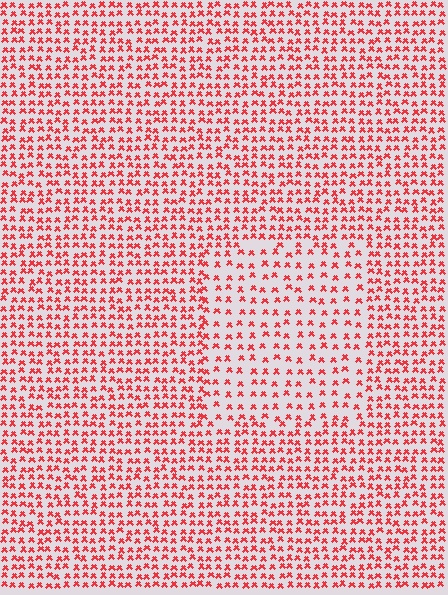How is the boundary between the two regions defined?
The boundary is defined by a change in element density (approximately 1.7x ratio). All elements are the same color, size, and shape.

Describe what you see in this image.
The image contains small red elements arranged at two different densities. A rectangle-shaped region is visible where the elements are less densely packed than the surrounding area.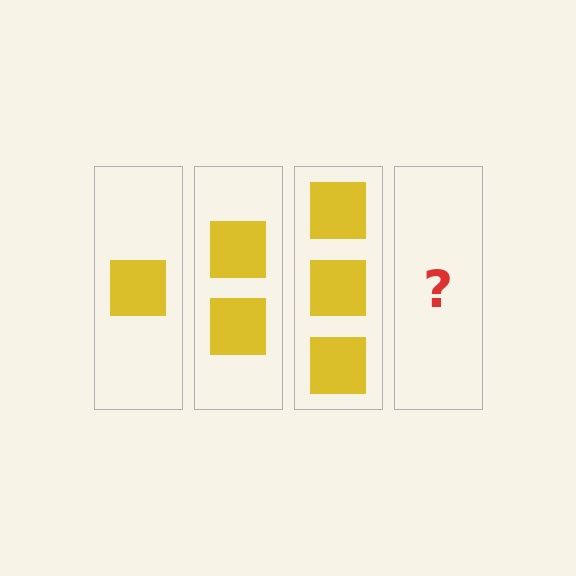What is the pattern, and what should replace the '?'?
The pattern is that each step adds one more square. The '?' should be 4 squares.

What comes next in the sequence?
The next element should be 4 squares.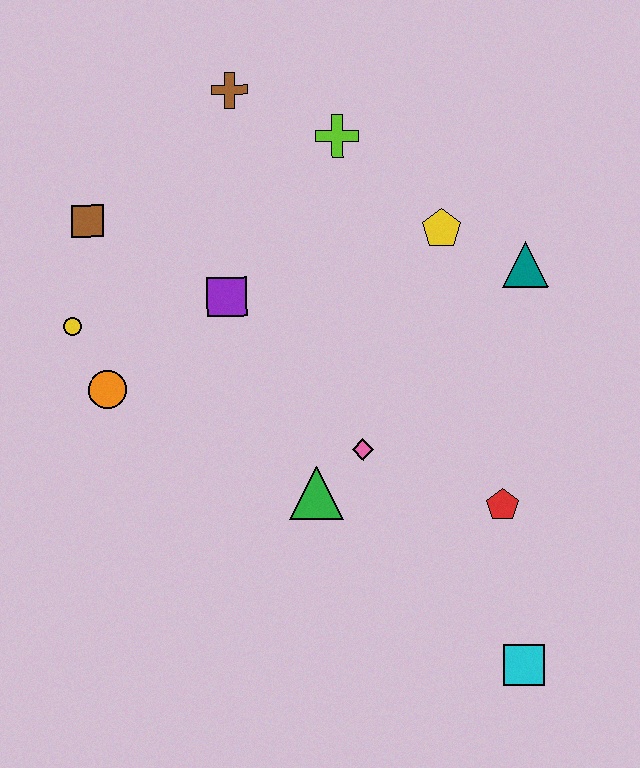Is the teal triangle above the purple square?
Yes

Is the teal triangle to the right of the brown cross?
Yes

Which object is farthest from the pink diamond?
The brown cross is farthest from the pink diamond.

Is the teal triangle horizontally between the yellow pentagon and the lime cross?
No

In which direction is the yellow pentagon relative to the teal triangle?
The yellow pentagon is to the left of the teal triangle.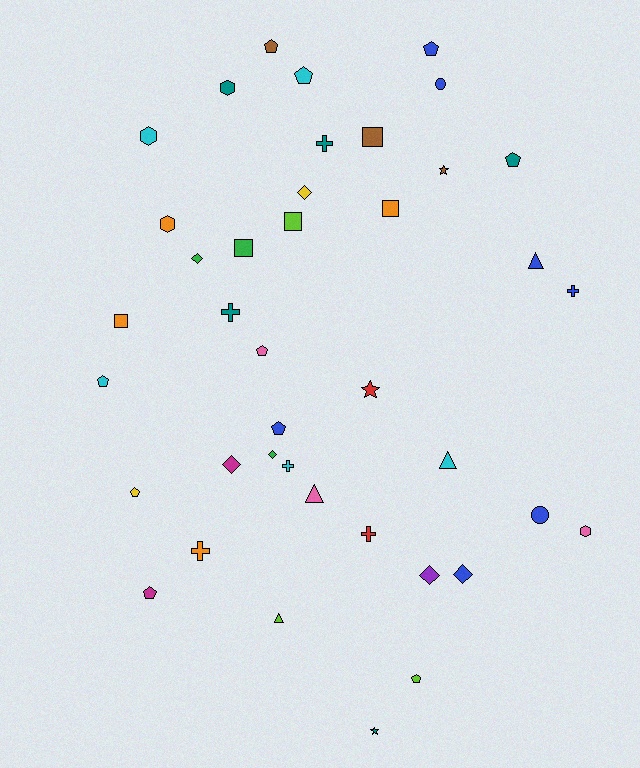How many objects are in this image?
There are 40 objects.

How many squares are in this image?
There are 5 squares.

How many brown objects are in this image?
There are 3 brown objects.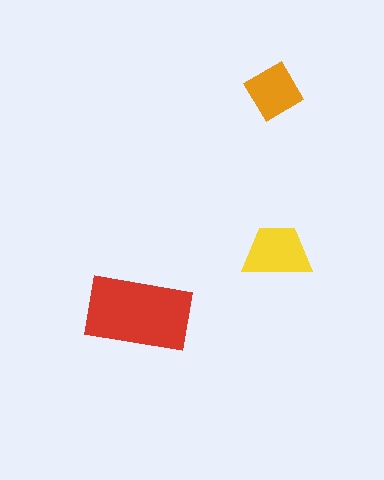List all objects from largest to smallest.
The red rectangle, the yellow trapezoid, the orange diamond.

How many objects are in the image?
There are 3 objects in the image.